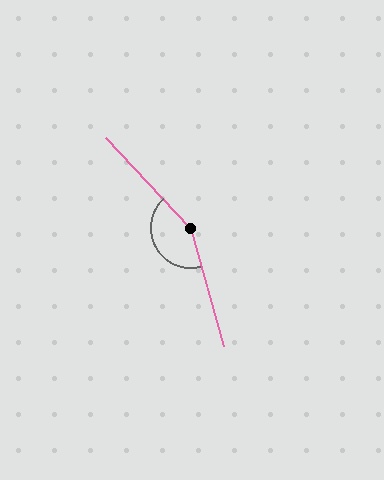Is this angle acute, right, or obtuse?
It is obtuse.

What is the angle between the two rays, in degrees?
Approximately 152 degrees.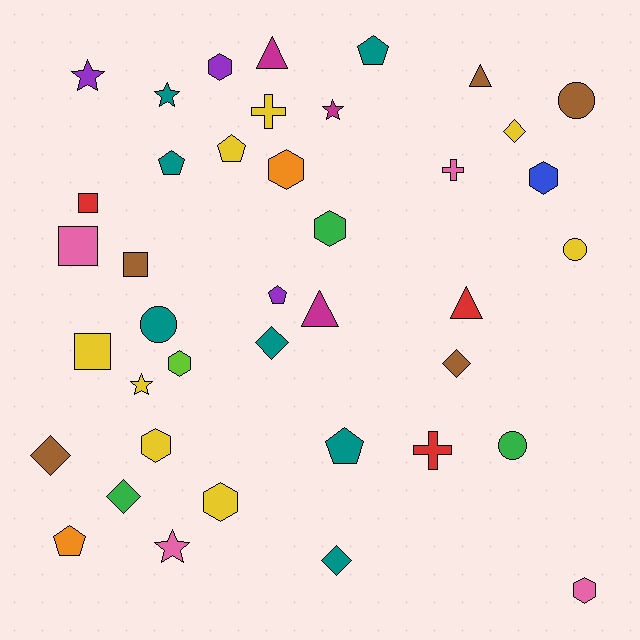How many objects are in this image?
There are 40 objects.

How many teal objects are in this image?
There are 7 teal objects.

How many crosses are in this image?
There are 3 crosses.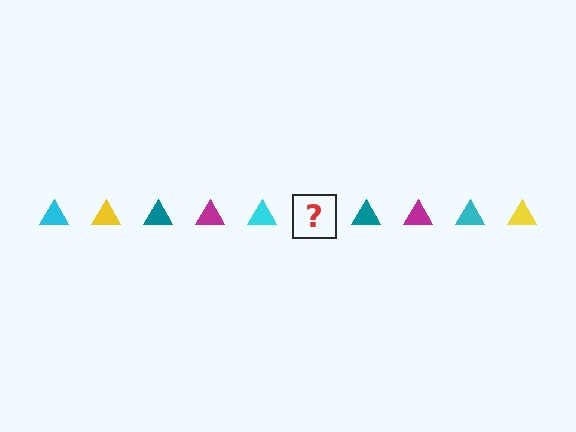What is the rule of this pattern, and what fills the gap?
The rule is that the pattern cycles through cyan, yellow, teal, magenta triangles. The gap should be filled with a yellow triangle.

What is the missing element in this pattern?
The missing element is a yellow triangle.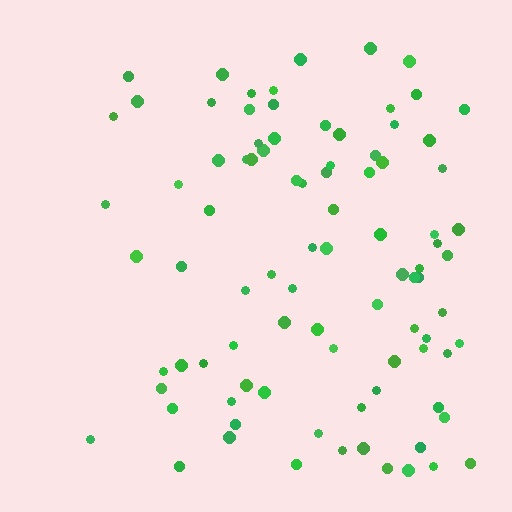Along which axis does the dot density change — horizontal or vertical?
Horizontal.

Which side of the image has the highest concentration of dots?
The right.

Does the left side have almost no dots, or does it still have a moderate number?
Still a moderate number, just noticeably fewer than the right.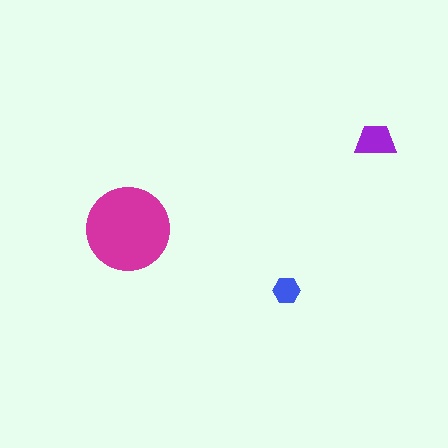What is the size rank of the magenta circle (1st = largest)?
1st.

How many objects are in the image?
There are 3 objects in the image.